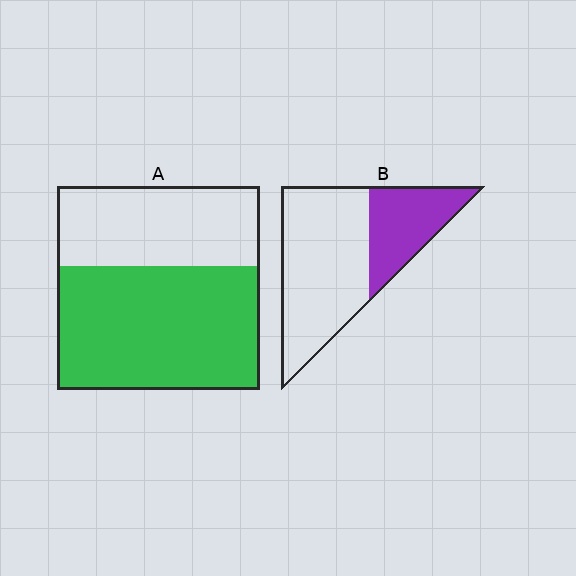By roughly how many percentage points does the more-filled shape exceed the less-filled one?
By roughly 30 percentage points (A over B).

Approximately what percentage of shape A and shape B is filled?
A is approximately 60% and B is approximately 30%.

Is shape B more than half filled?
No.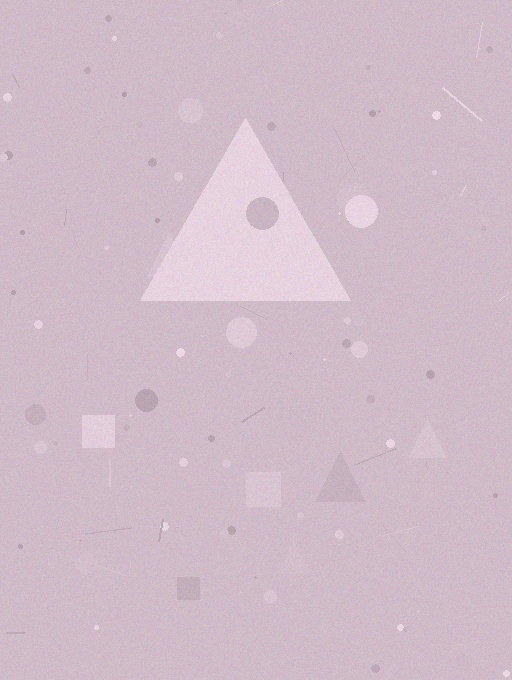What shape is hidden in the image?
A triangle is hidden in the image.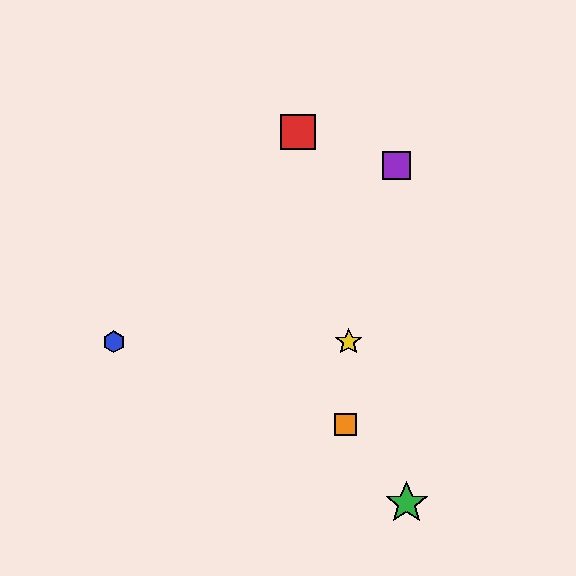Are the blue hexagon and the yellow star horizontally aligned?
Yes, both are at y≈342.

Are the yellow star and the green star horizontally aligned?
No, the yellow star is at y≈342 and the green star is at y≈503.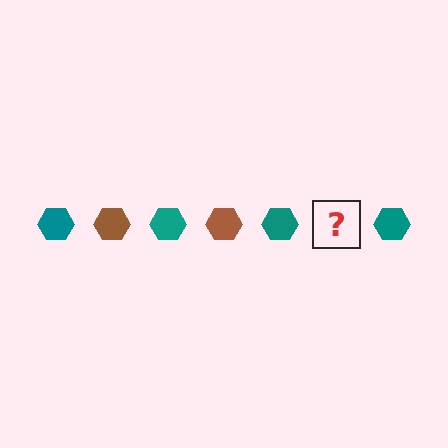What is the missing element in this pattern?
The missing element is a brown hexagon.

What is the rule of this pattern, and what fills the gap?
The rule is that the pattern cycles through teal, brown hexagons. The gap should be filled with a brown hexagon.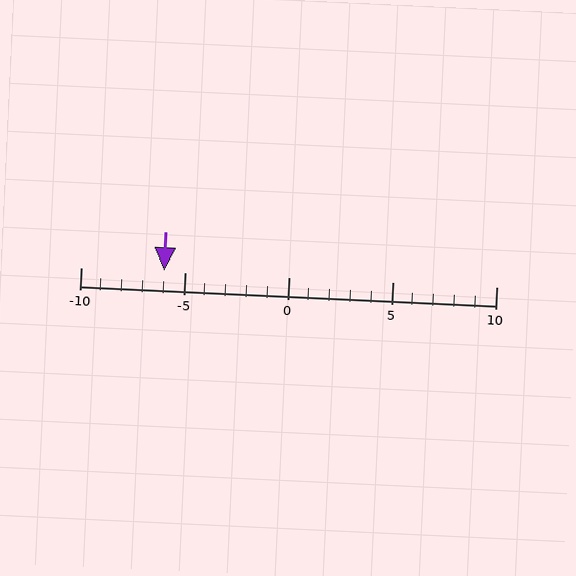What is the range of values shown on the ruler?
The ruler shows values from -10 to 10.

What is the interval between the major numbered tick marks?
The major tick marks are spaced 5 units apart.